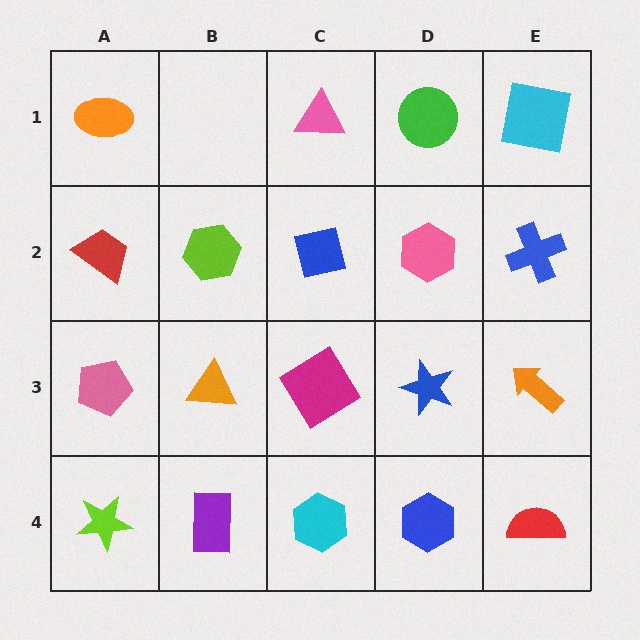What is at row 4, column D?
A blue hexagon.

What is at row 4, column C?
A cyan hexagon.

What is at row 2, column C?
A blue square.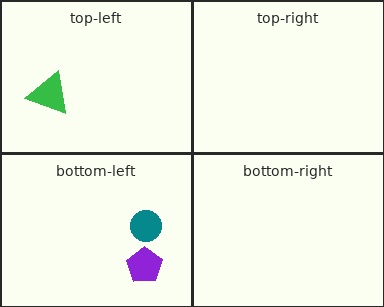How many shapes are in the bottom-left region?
2.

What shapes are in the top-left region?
The green triangle.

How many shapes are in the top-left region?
1.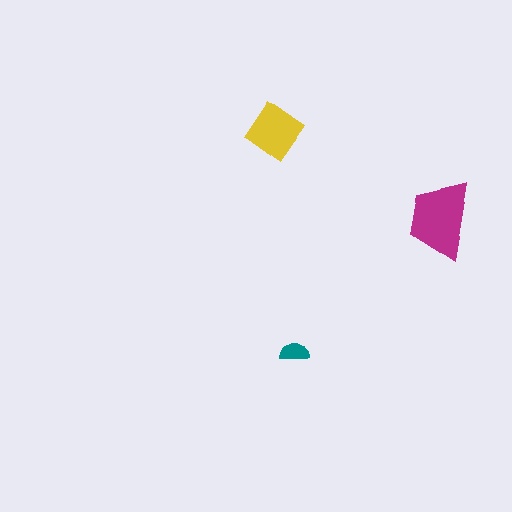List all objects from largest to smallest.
The magenta trapezoid, the yellow diamond, the teal semicircle.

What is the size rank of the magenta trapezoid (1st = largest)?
1st.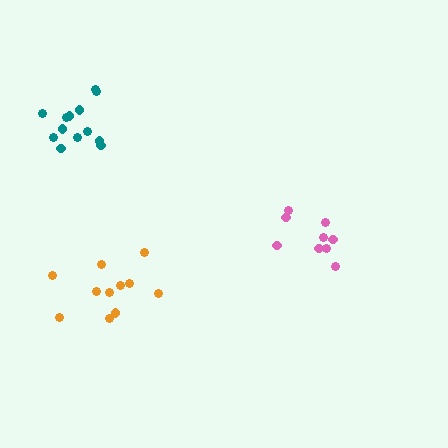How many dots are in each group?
Group 1: 9 dots, Group 2: 11 dots, Group 3: 14 dots (34 total).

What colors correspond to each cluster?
The clusters are colored: pink, orange, teal.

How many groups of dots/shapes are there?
There are 3 groups.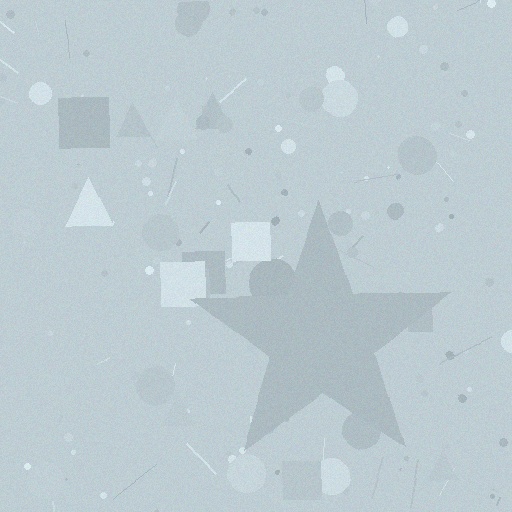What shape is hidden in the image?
A star is hidden in the image.